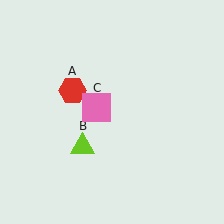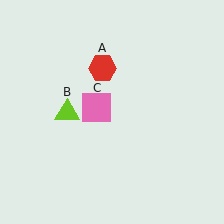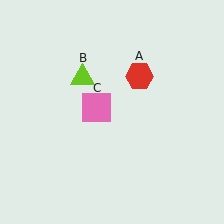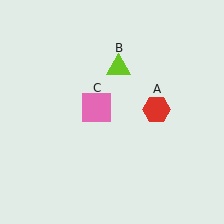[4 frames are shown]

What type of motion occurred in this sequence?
The red hexagon (object A), lime triangle (object B) rotated clockwise around the center of the scene.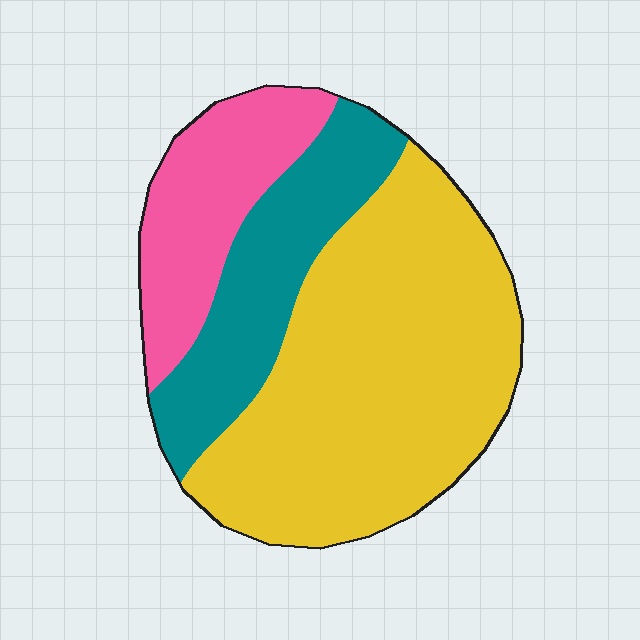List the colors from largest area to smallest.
From largest to smallest: yellow, teal, pink.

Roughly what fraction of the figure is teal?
Teal takes up about one quarter (1/4) of the figure.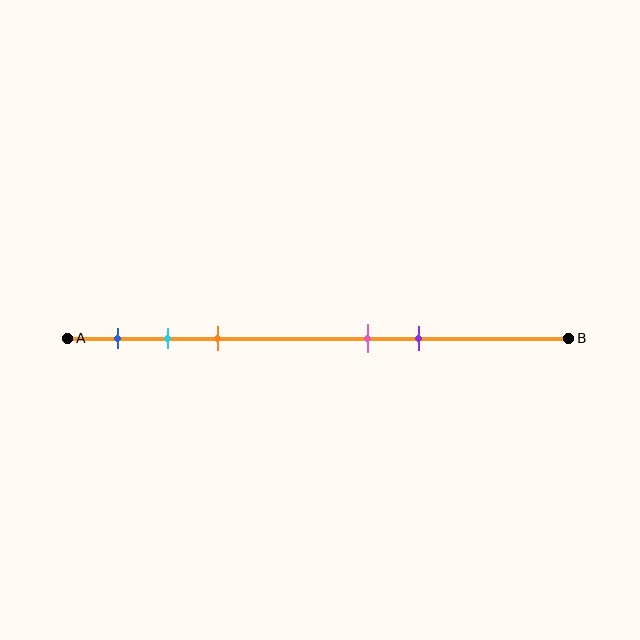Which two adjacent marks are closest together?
The cyan and orange marks are the closest adjacent pair.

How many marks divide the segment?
There are 5 marks dividing the segment.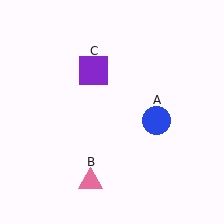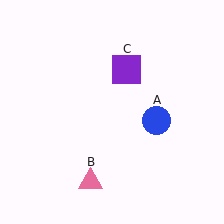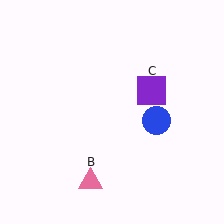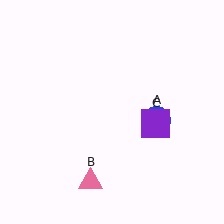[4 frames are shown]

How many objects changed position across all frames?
1 object changed position: purple square (object C).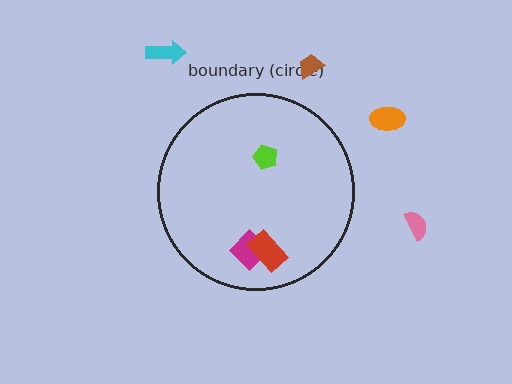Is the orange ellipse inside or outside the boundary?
Outside.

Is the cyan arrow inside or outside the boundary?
Outside.